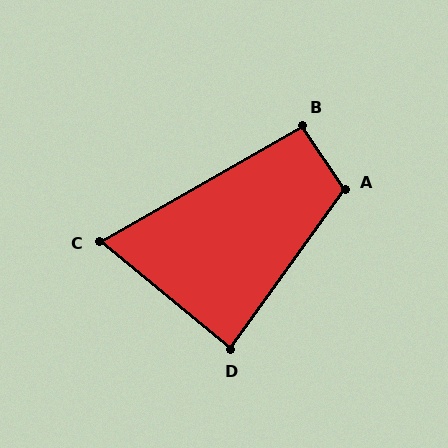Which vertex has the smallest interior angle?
C, at approximately 69 degrees.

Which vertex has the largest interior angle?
A, at approximately 111 degrees.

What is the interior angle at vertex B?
Approximately 94 degrees (approximately right).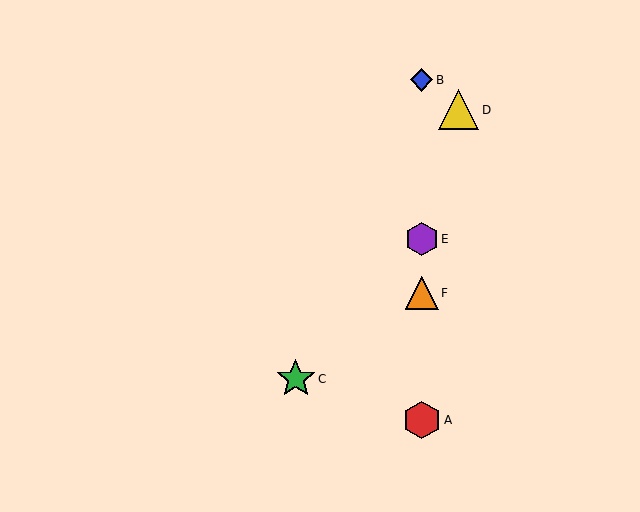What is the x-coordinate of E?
Object E is at x≈422.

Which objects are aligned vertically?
Objects A, B, E, F are aligned vertically.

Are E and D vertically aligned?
No, E is at x≈422 and D is at x≈459.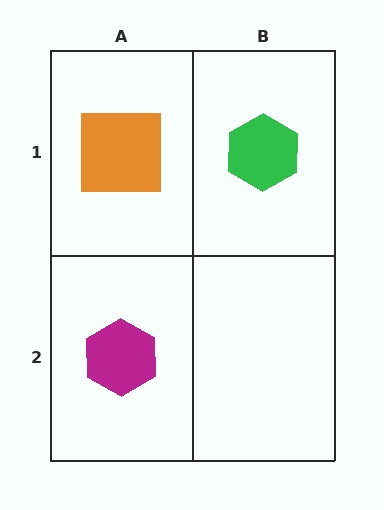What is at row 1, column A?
An orange square.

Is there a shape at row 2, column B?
No, that cell is empty.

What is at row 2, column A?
A magenta hexagon.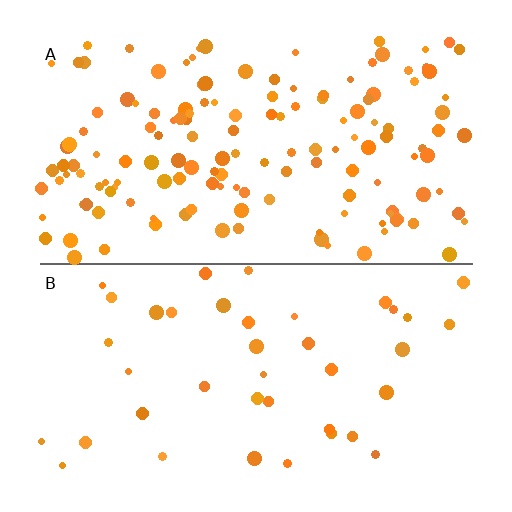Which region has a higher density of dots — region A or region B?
A (the top).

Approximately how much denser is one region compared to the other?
Approximately 3.6× — region A over region B.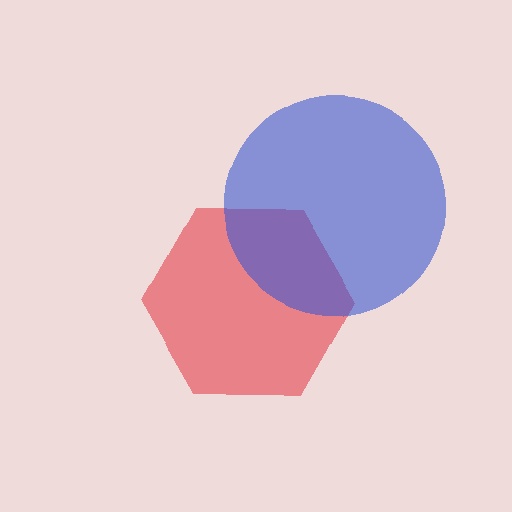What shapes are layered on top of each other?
The layered shapes are: a red hexagon, a blue circle.